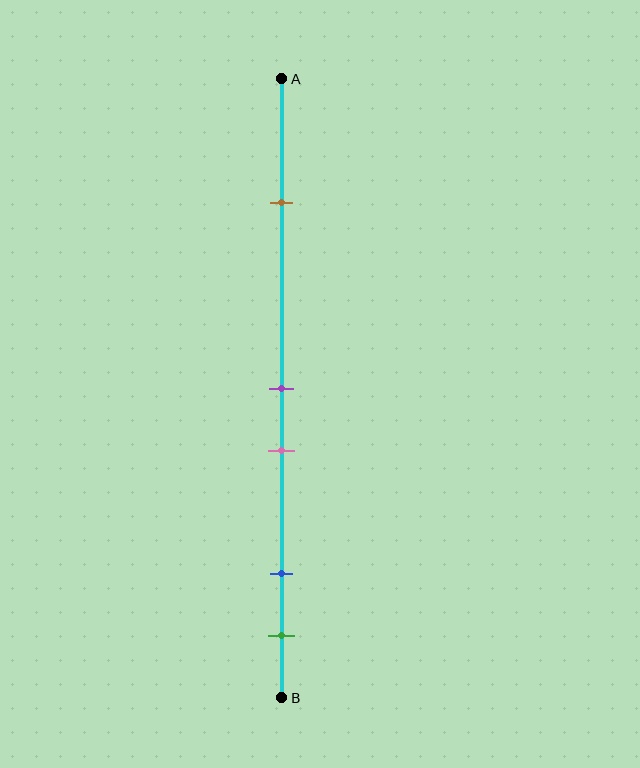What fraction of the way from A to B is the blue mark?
The blue mark is approximately 80% (0.8) of the way from A to B.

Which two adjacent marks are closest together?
The purple and pink marks are the closest adjacent pair.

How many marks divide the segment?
There are 5 marks dividing the segment.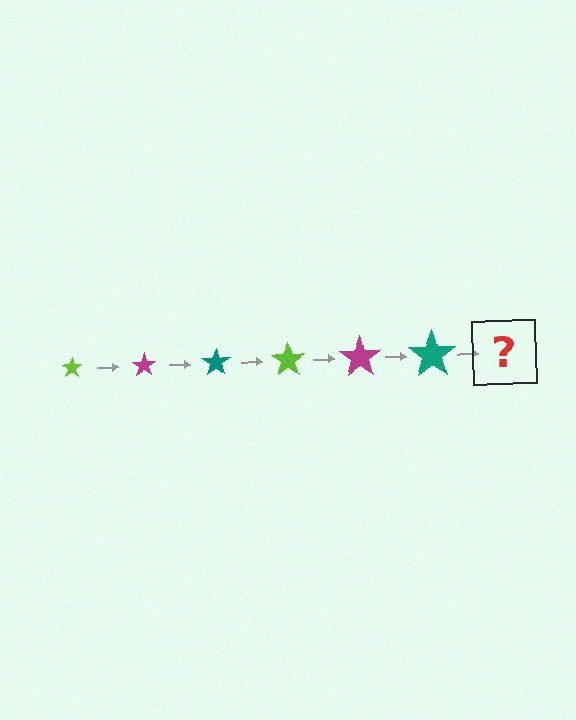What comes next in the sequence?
The next element should be a lime star, larger than the previous one.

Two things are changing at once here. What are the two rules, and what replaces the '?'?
The two rules are that the star grows larger each step and the color cycles through lime, magenta, and teal. The '?' should be a lime star, larger than the previous one.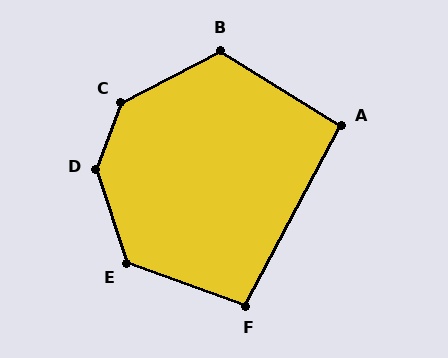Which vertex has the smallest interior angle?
A, at approximately 94 degrees.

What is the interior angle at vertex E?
Approximately 128 degrees (obtuse).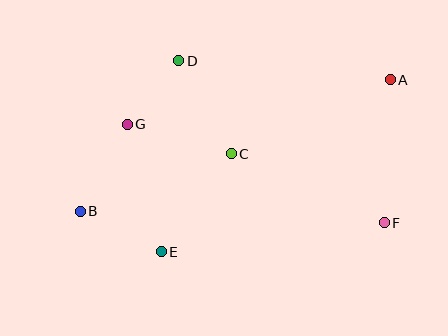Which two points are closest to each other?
Points D and G are closest to each other.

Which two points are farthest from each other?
Points A and B are farthest from each other.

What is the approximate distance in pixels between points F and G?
The distance between F and G is approximately 275 pixels.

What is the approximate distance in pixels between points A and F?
The distance between A and F is approximately 143 pixels.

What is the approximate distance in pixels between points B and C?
The distance between B and C is approximately 161 pixels.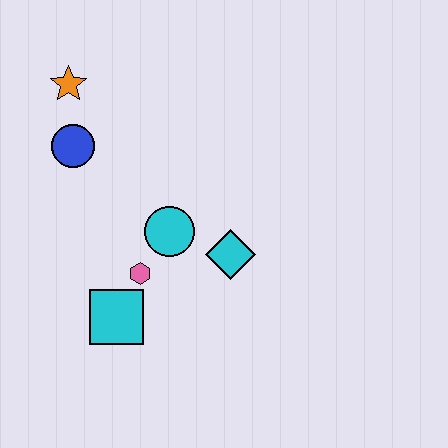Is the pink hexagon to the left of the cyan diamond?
Yes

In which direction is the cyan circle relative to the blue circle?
The cyan circle is to the right of the blue circle.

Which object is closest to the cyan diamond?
The cyan circle is closest to the cyan diamond.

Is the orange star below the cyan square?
No